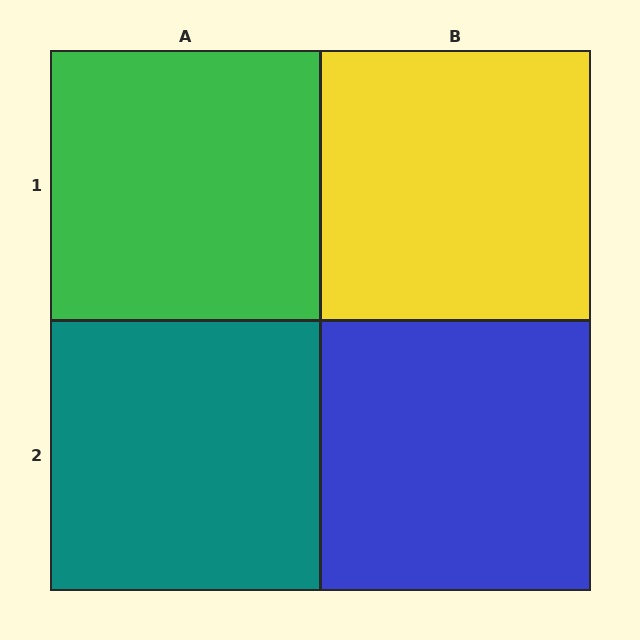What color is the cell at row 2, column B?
Blue.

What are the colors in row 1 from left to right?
Green, yellow.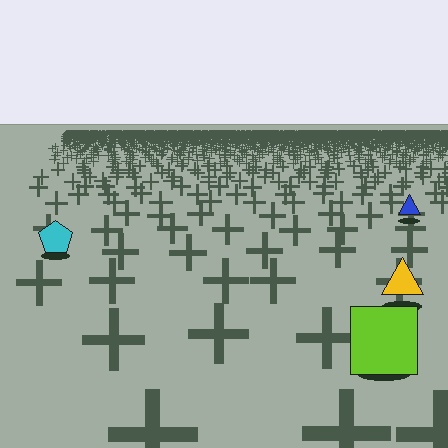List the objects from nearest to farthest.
From nearest to farthest: the lime square, the yellow triangle, the cyan pentagon, the blue triangle.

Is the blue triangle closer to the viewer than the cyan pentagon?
No. The cyan pentagon is closer — you can tell from the texture gradient: the ground texture is coarser near it.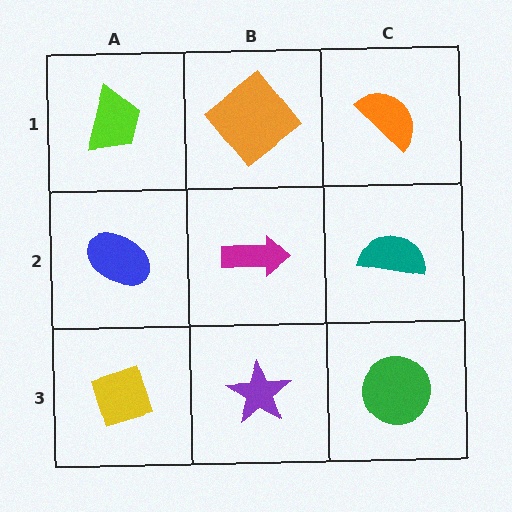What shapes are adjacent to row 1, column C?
A teal semicircle (row 2, column C), an orange diamond (row 1, column B).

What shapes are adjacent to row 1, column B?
A magenta arrow (row 2, column B), a lime trapezoid (row 1, column A), an orange semicircle (row 1, column C).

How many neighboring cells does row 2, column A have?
3.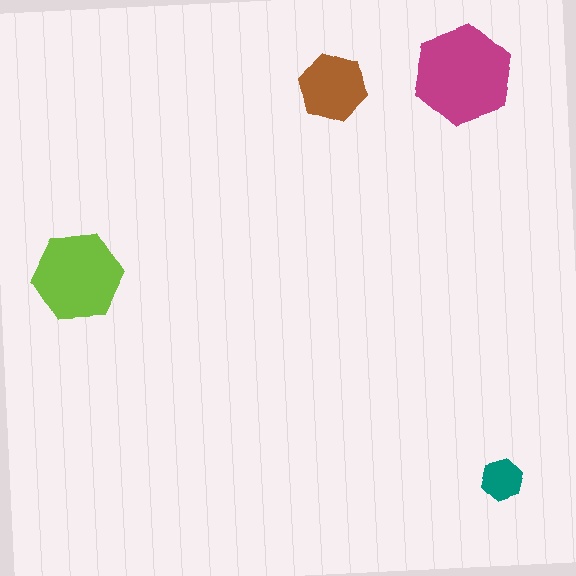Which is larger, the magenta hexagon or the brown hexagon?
The magenta one.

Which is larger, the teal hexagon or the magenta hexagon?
The magenta one.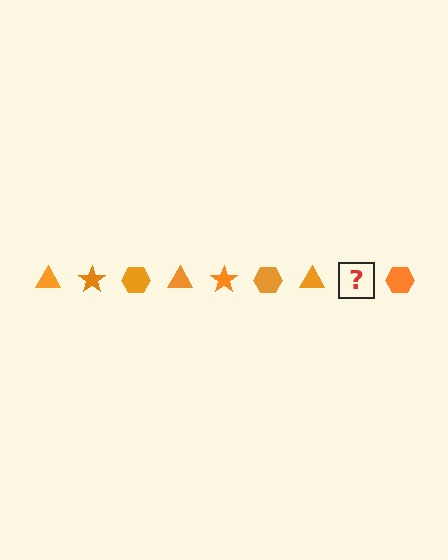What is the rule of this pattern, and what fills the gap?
The rule is that the pattern cycles through triangle, star, hexagon shapes in orange. The gap should be filled with an orange star.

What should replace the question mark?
The question mark should be replaced with an orange star.